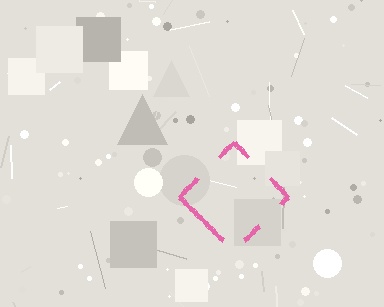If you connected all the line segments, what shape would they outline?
They would outline a diamond.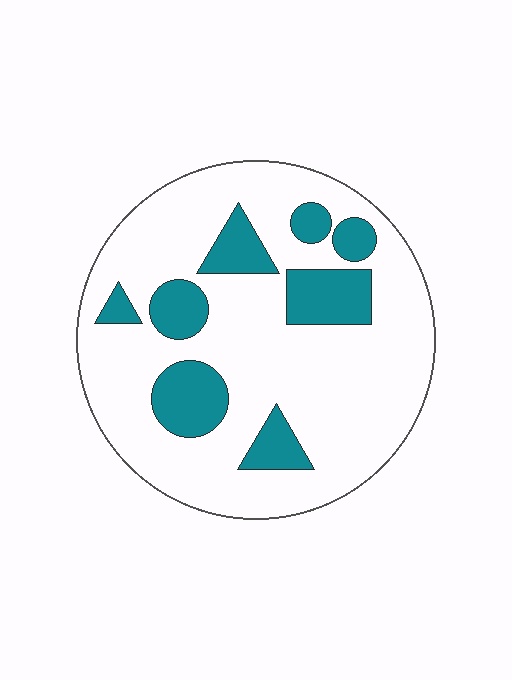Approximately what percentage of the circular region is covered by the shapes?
Approximately 20%.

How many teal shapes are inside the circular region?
8.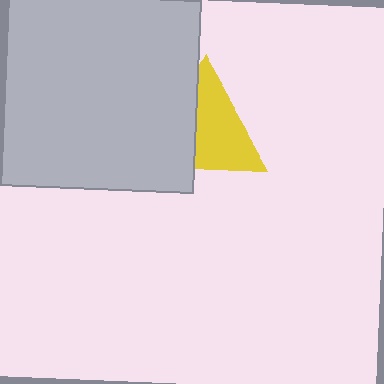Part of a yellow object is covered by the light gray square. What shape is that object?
It is a triangle.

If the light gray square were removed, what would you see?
You would see the complete yellow triangle.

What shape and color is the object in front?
The object in front is a light gray square.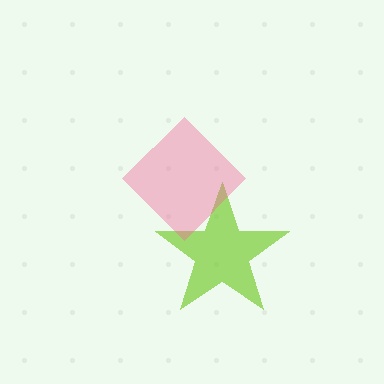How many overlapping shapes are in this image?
There are 2 overlapping shapes in the image.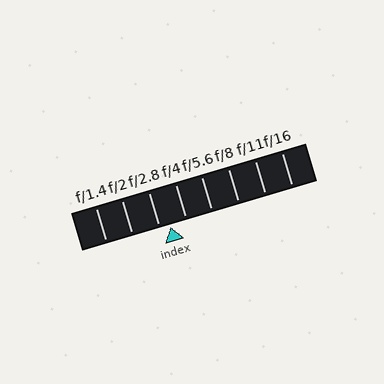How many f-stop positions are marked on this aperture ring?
There are 8 f-stop positions marked.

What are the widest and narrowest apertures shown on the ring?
The widest aperture shown is f/1.4 and the narrowest is f/16.